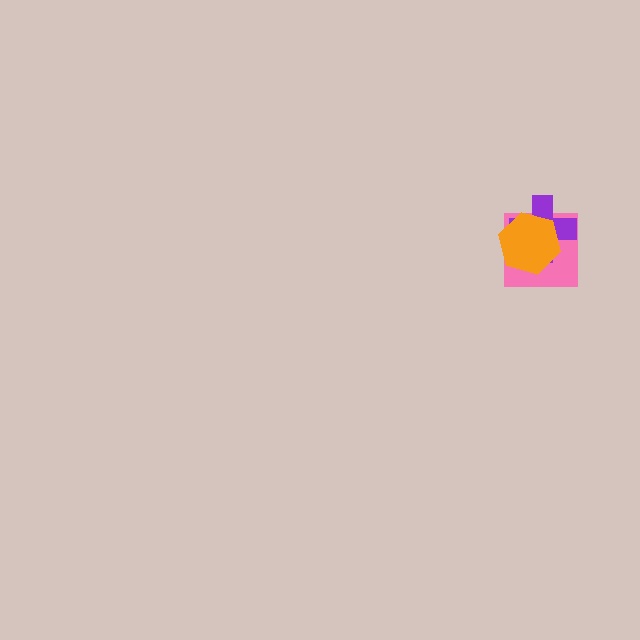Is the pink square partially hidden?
Yes, it is partially covered by another shape.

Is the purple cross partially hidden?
Yes, it is partially covered by another shape.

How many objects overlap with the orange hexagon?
2 objects overlap with the orange hexagon.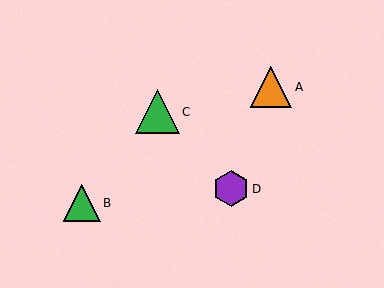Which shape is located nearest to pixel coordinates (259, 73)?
The orange triangle (labeled A) at (271, 87) is nearest to that location.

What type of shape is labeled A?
Shape A is an orange triangle.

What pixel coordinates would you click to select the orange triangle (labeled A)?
Click at (271, 87) to select the orange triangle A.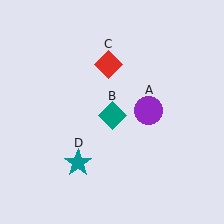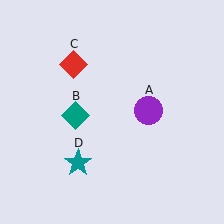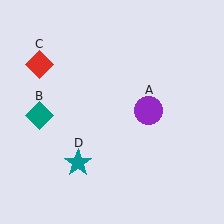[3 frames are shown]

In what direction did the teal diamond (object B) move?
The teal diamond (object B) moved left.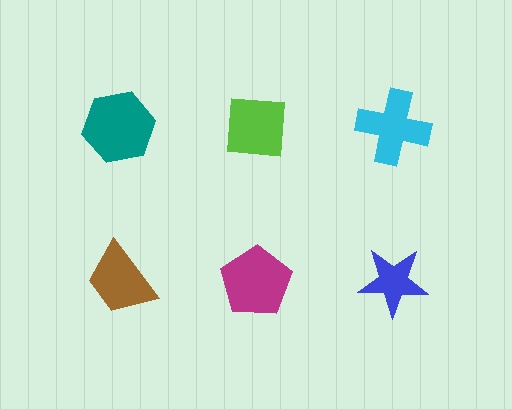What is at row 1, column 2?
A lime square.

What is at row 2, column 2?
A magenta pentagon.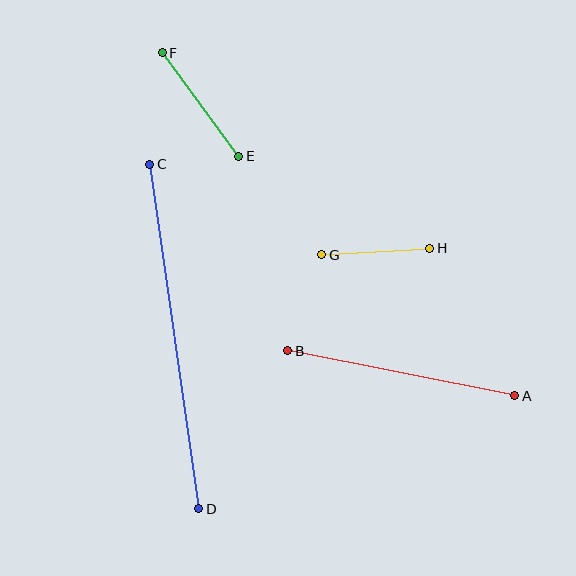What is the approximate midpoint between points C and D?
The midpoint is at approximately (174, 337) pixels.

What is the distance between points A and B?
The distance is approximately 232 pixels.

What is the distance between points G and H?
The distance is approximately 108 pixels.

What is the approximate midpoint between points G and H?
The midpoint is at approximately (376, 251) pixels.